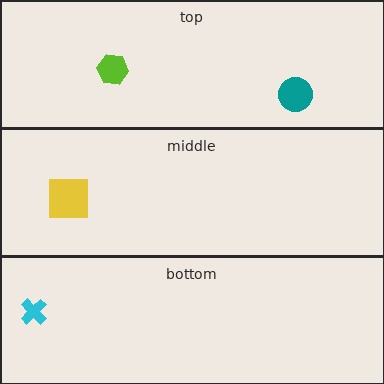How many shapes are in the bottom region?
1.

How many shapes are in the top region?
2.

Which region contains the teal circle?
The top region.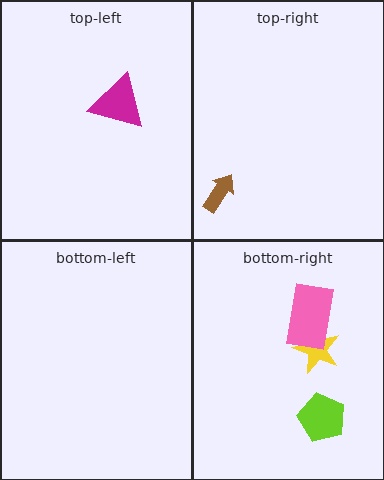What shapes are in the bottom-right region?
The yellow star, the lime pentagon, the pink rectangle.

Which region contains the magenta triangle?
The top-left region.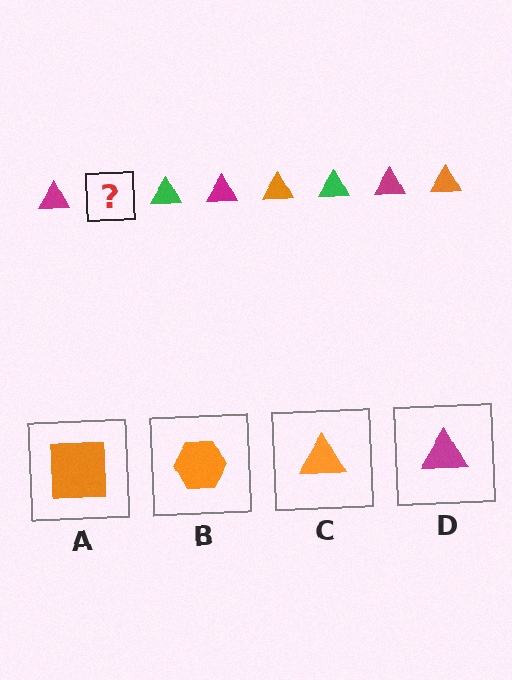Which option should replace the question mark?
Option C.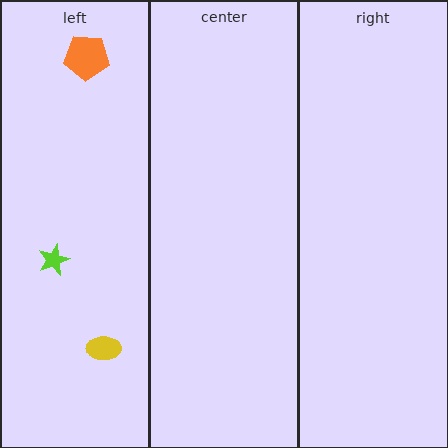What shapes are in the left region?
The lime star, the yellow ellipse, the orange pentagon.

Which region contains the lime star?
The left region.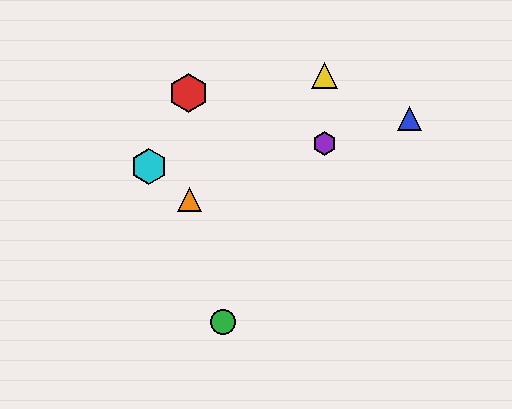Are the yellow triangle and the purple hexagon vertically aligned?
Yes, both are at x≈325.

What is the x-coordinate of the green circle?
The green circle is at x≈223.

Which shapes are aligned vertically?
The yellow triangle, the purple hexagon are aligned vertically.